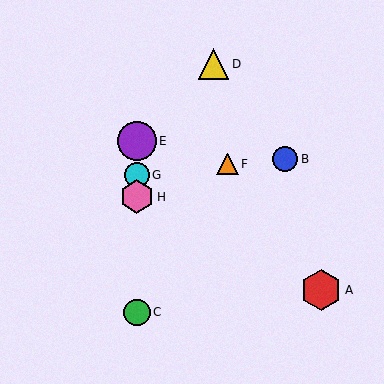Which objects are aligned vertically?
Objects C, E, G, H are aligned vertically.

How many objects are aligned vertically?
4 objects (C, E, G, H) are aligned vertically.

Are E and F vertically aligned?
No, E is at x≈137 and F is at x≈227.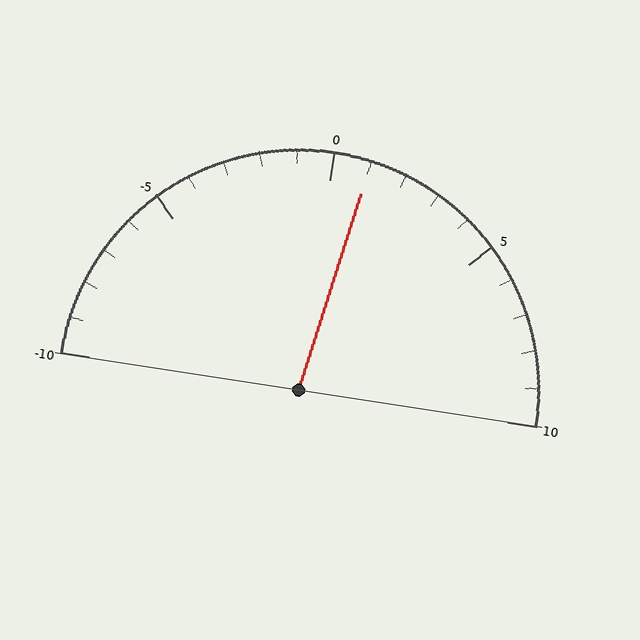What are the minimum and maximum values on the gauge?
The gauge ranges from -10 to 10.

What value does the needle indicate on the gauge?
The needle indicates approximately 1.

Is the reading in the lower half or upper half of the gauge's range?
The reading is in the upper half of the range (-10 to 10).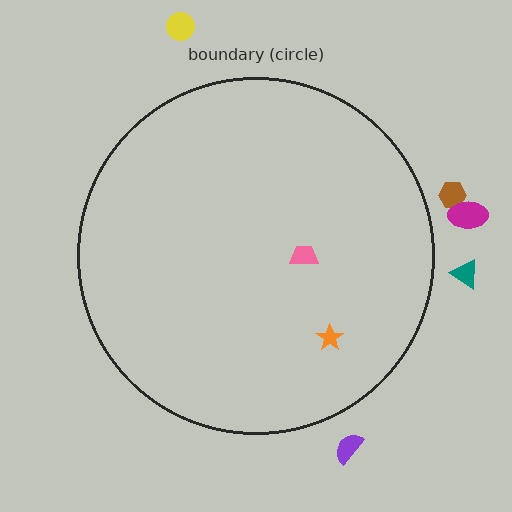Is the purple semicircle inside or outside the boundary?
Outside.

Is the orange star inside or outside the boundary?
Inside.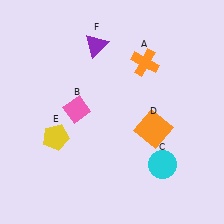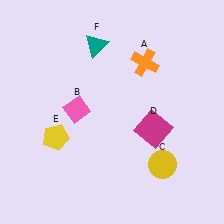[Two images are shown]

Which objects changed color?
C changed from cyan to yellow. D changed from orange to magenta. F changed from purple to teal.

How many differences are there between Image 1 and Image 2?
There are 3 differences between the two images.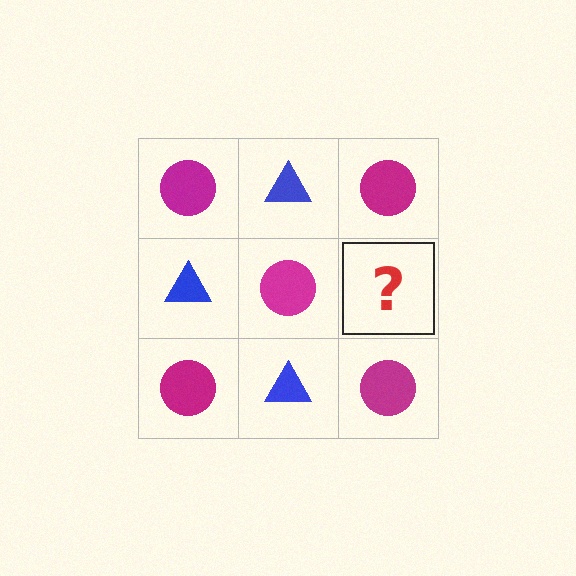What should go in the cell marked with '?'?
The missing cell should contain a blue triangle.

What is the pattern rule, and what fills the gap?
The rule is that it alternates magenta circle and blue triangle in a checkerboard pattern. The gap should be filled with a blue triangle.